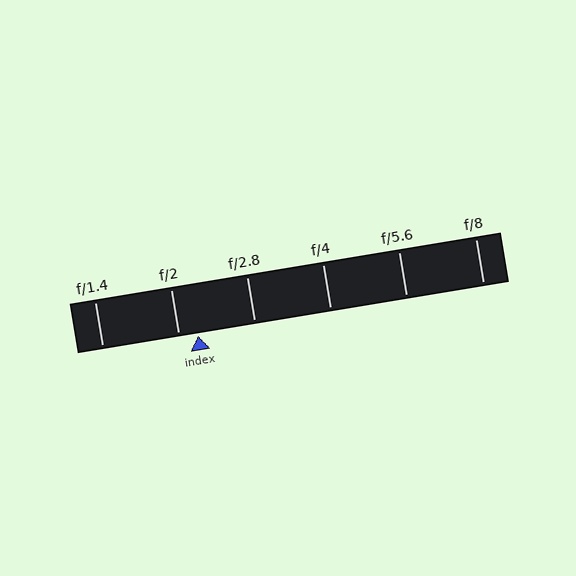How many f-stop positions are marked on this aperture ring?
There are 6 f-stop positions marked.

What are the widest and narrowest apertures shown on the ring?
The widest aperture shown is f/1.4 and the narrowest is f/8.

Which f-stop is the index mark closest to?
The index mark is closest to f/2.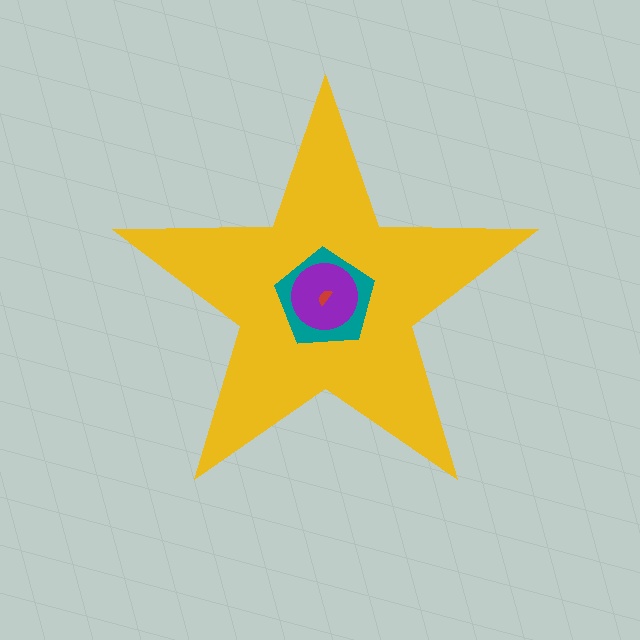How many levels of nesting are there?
4.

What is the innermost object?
The red semicircle.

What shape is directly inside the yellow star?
The teal pentagon.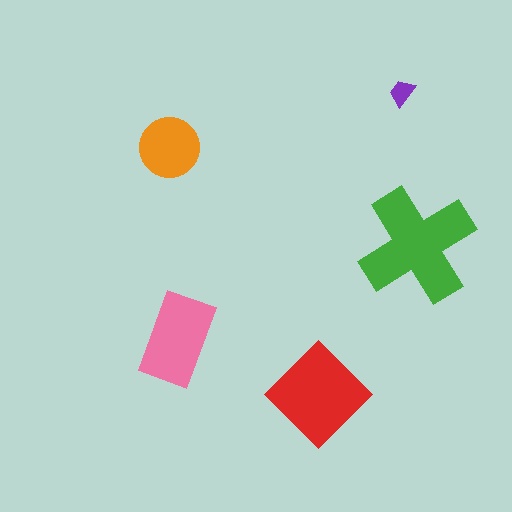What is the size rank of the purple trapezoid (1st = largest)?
5th.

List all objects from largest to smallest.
The green cross, the red diamond, the pink rectangle, the orange circle, the purple trapezoid.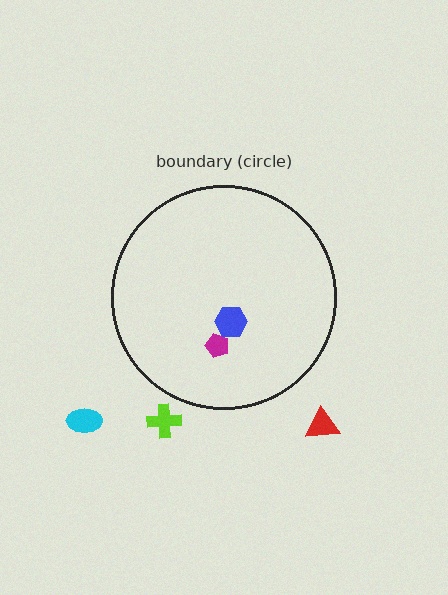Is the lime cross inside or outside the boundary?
Outside.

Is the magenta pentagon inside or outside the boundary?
Inside.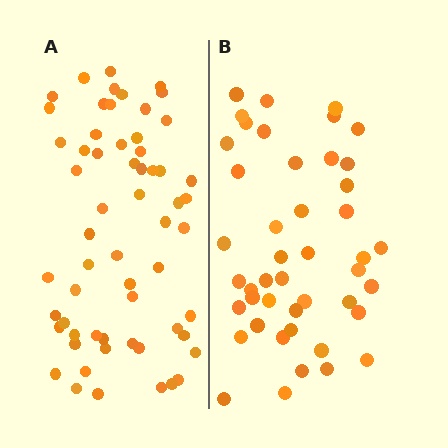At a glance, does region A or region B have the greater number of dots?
Region A (the left region) has more dots.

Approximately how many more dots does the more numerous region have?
Region A has approximately 15 more dots than region B.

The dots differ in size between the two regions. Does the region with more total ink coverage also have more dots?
No. Region B has more total ink coverage because its dots are larger, but region A actually contains more individual dots. Total area can be misleading — the number of items is what matters here.